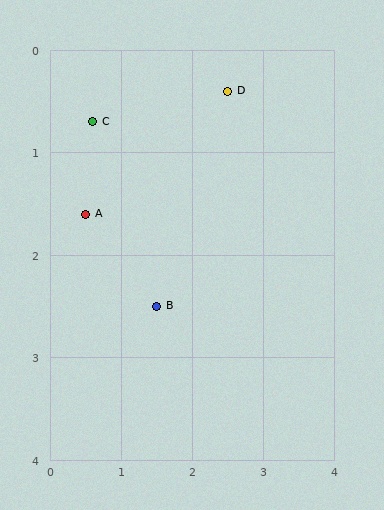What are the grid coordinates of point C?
Point C is at approximately (0.6, 0.7).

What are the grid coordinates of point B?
Point B is at approximately (1.5, 2.5).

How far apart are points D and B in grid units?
Points D and B are about 2.3 grid units apart.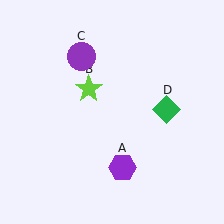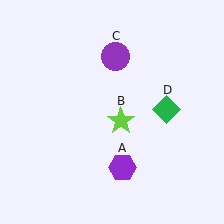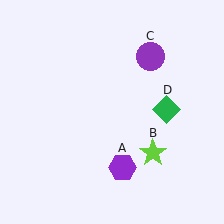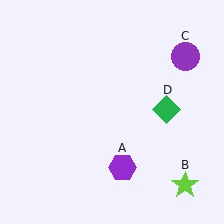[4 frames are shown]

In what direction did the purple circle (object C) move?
The purple circle (object C) moved right.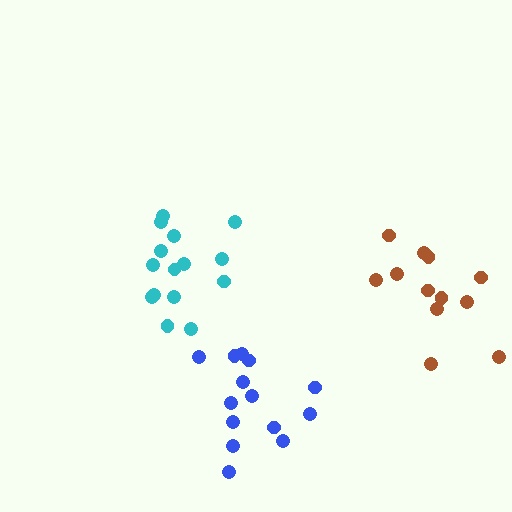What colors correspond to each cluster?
The clusters are colored: blue, cyan, brown.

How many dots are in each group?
Group 1: 14 dots, Group 2: 15 dots, Group 3: 12 dots (41 total).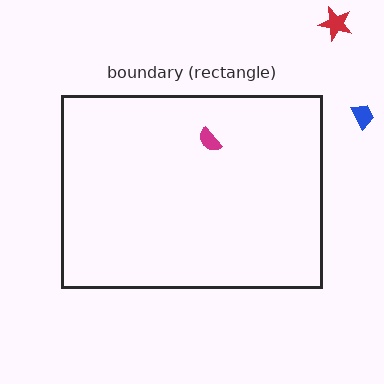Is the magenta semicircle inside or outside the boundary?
Inside.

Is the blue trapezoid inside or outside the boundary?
Outside.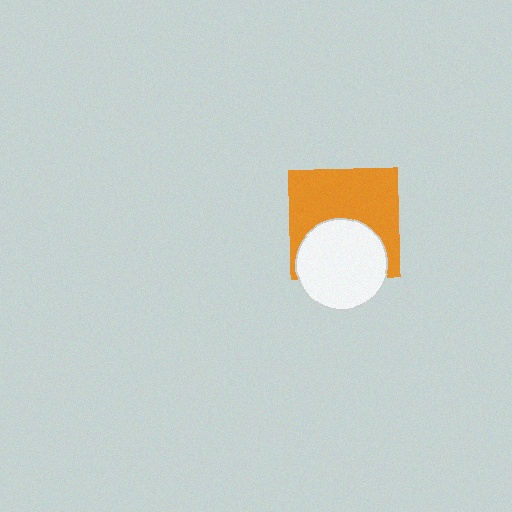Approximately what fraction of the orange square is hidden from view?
Roughly 39% of the orange square is hidden behind the white circle.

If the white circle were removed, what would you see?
You would see the complete orange square.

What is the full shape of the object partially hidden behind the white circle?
The partially hidden object is an orange square.